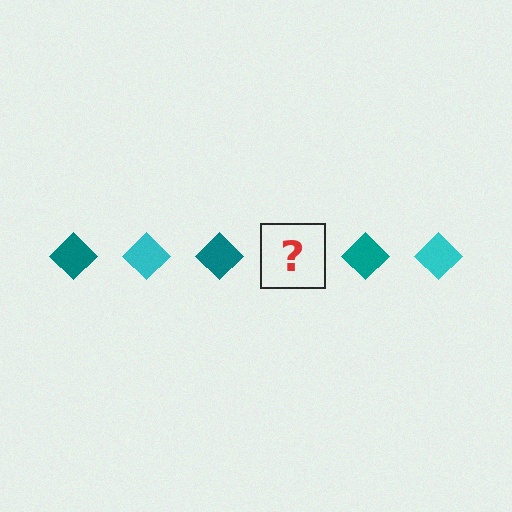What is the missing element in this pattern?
The missing element is a cyan diamond.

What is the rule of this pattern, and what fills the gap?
The rule is that the pattern cycles through teal, cyan diamonds. The gap should be filled with a cyan diamond.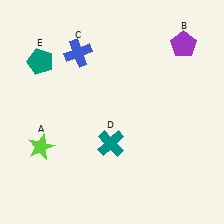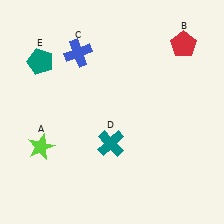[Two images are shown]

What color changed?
The pentagon (B) changed from purple in Image 1 to red in Image 2.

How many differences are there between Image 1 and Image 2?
There is 1 difference between the two images.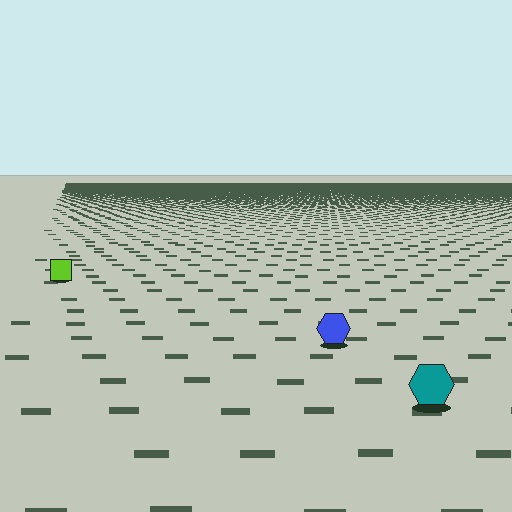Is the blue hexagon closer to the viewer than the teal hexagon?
No. The teal hexagon is closer — you can tell from the texture gradient: the ground texture is coarser near it.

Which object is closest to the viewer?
The teal hexagon is closest. The texture marks near it are larger and more spread out.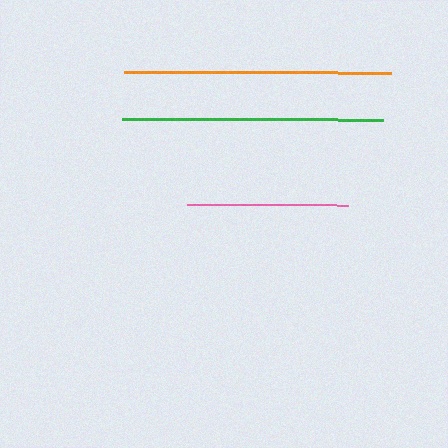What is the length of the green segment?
The green segment is approximately 260 pixels long.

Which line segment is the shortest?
The pink line is the shortest at approximately 161 pixels.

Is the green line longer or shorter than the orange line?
The orange line is longer than the green line.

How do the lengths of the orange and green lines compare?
The orange and green lines are approximately the same length.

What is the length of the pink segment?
The pink segment is approximately 161 pixels long.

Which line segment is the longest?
The orange line is the longest at approximately 267 pixels.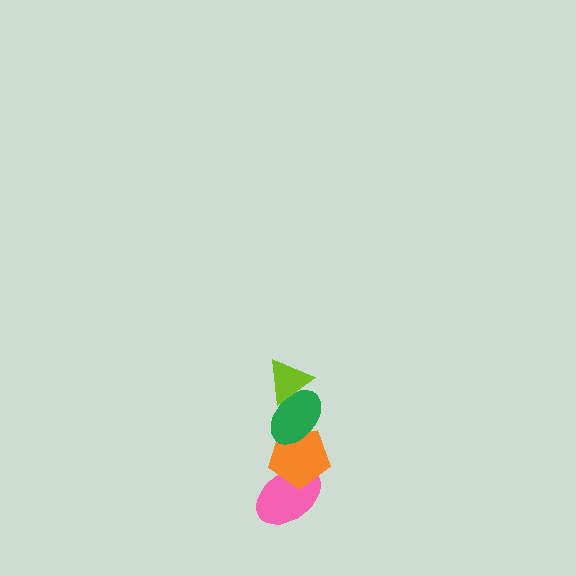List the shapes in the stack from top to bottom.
From top to bottom: the lime triangle, the green ellipse, the orange pentagon, the pink ellipse.